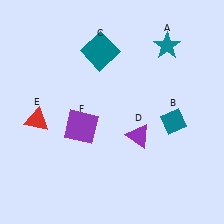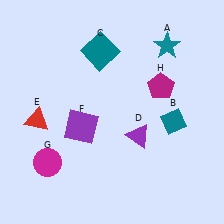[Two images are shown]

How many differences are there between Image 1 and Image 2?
There are 2 differences between the two images.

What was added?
A magenta circle (G), a magenta pentagon (H) were added in Image 2.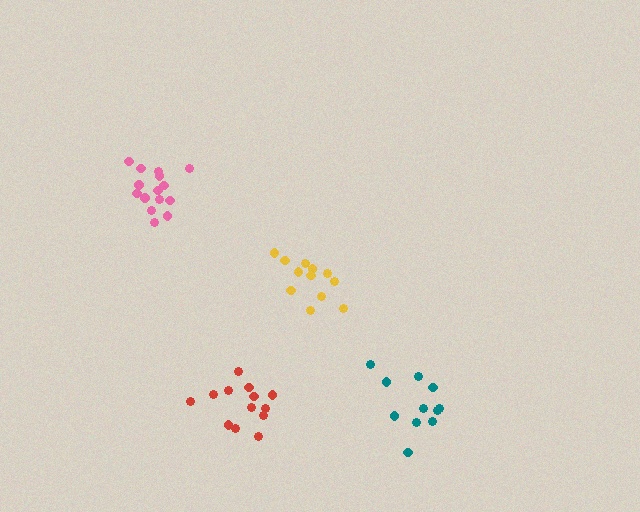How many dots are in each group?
Group 1: 11 dots, Group 2: 12 dots, Group 3: 15 dots, Group 4: 13 dots (51 total).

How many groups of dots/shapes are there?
There are 4 groups.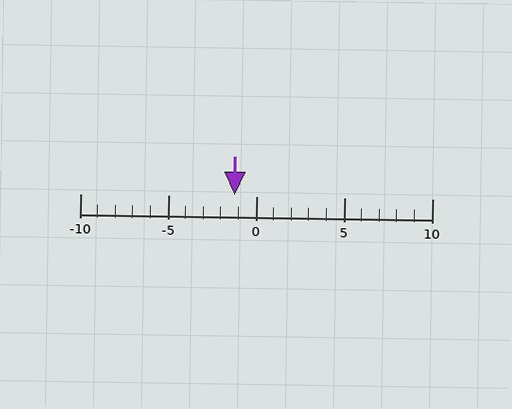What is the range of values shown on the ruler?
The ruler shows values from -10 to 10.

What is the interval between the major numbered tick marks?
The major tick marks are spaced 5 units apart.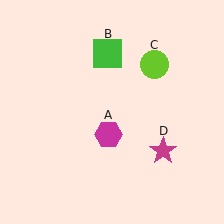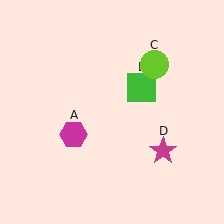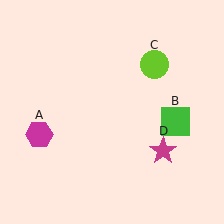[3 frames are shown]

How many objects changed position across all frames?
2 objects changed position: magenta hexagon (object A), green square (object B).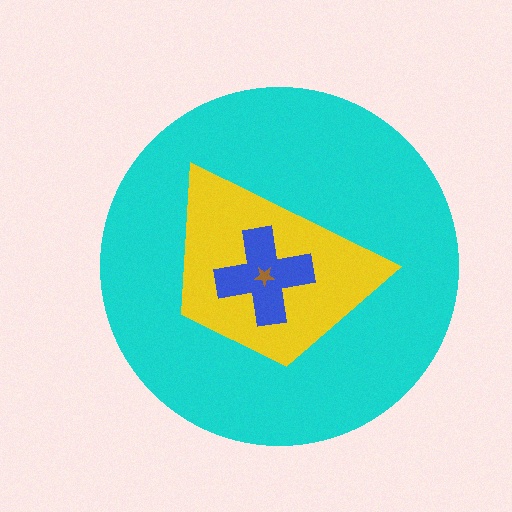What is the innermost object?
The brown star.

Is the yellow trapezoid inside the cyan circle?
Yes.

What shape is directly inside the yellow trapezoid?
The blue cross.